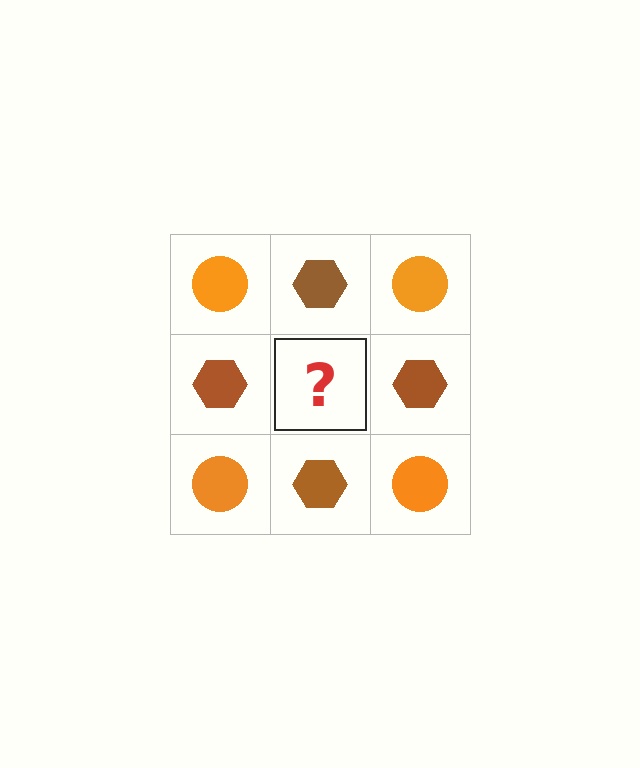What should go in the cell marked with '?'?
The missing cell should contain an orange circle.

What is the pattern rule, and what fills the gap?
The rule is that it alternates orange circle and brown hexagon in a checkerboard pattern. The gap should be filled with an orange circle.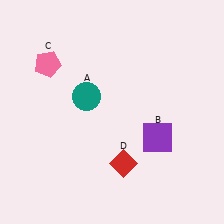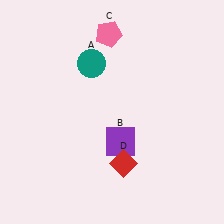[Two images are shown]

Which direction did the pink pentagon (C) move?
The pink pentagon (C) moved right.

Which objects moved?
The objects that moved are: the teal circle (A), the purple square (B), the pink pentagon (C).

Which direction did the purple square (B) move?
The purple square (B) moved left.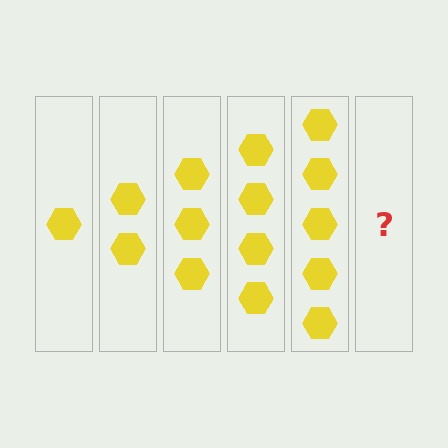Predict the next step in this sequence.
The next step is 6 hexagons.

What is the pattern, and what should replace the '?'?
The pattern is that each step adds one more hexagon. The '?' should be 6 hexagons.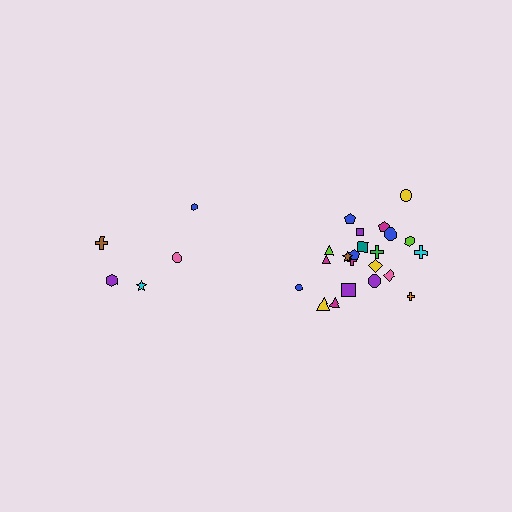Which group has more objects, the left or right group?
The right group.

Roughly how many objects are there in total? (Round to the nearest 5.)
Roughly 25 objects in total.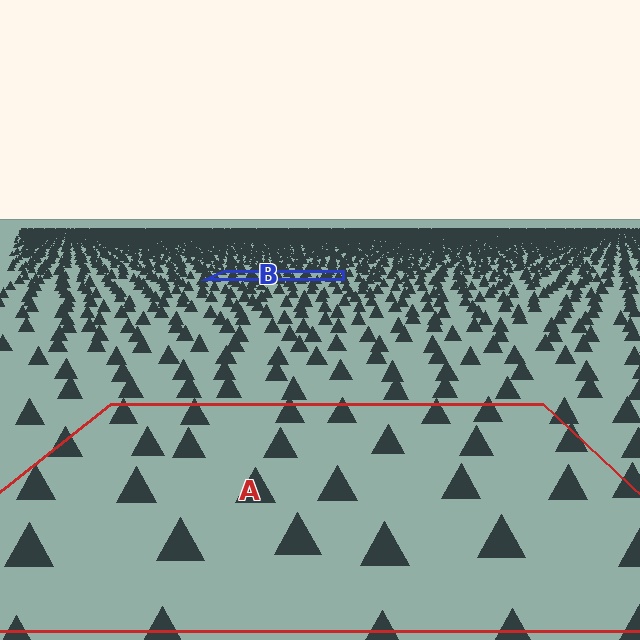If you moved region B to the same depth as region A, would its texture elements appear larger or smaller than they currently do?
They would appear larger. At a closer depth, the same texture elements are projected at a bigger on-screen size.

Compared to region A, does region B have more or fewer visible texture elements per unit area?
Region B has more texture elements per unit area — they are packed more densely because it is farther away.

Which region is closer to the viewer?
Region A is closer. The texture elements there are larger and more spread out.